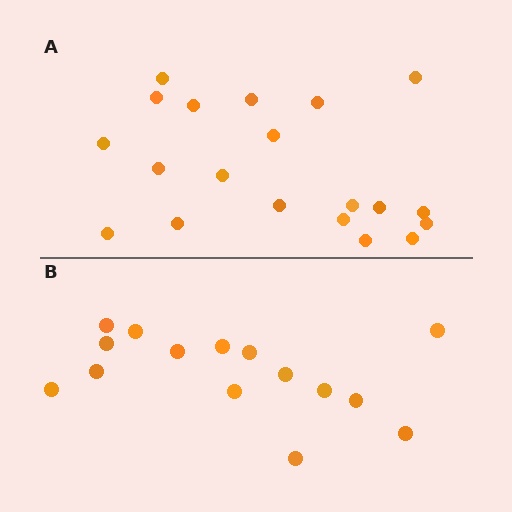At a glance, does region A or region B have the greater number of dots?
Region A (the top region) has more dots.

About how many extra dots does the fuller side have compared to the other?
Region A has about 5 more dots than region B.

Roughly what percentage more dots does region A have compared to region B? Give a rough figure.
About 35% more.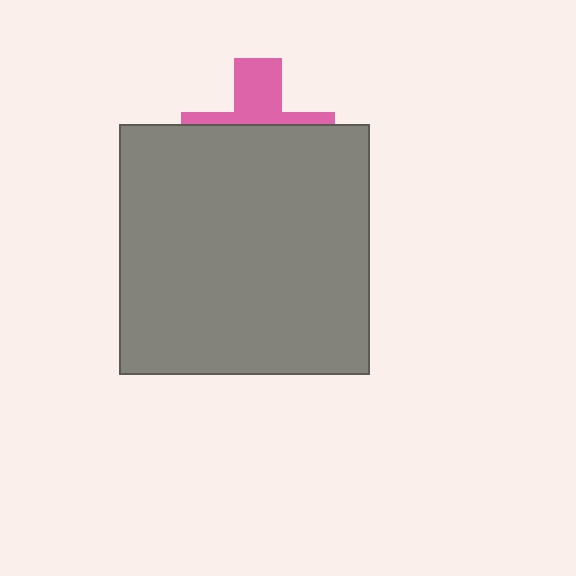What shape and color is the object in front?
The object in front is a gray square.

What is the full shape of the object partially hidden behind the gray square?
The partially hidden object is a pink cross.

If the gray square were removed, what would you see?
You would see the complete pink cross.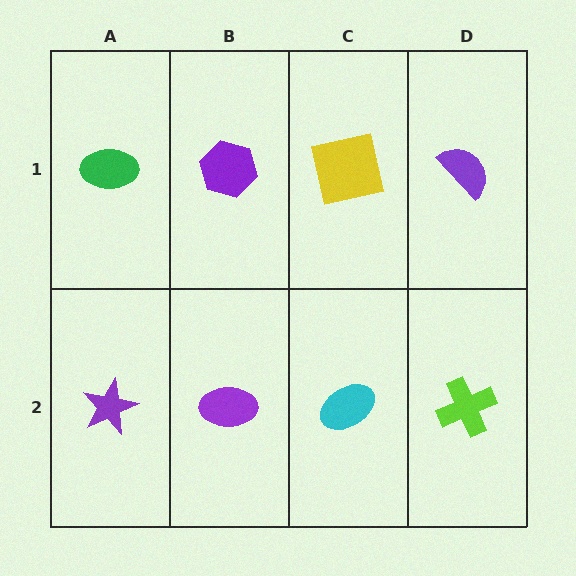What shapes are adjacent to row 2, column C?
A yellow square (row 1, column C), a purple ellipse (row 2, column B), a lime cross (row 2, column D).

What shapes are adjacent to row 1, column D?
A lime cross (row 2, column D), a yellow square (row 1, column C).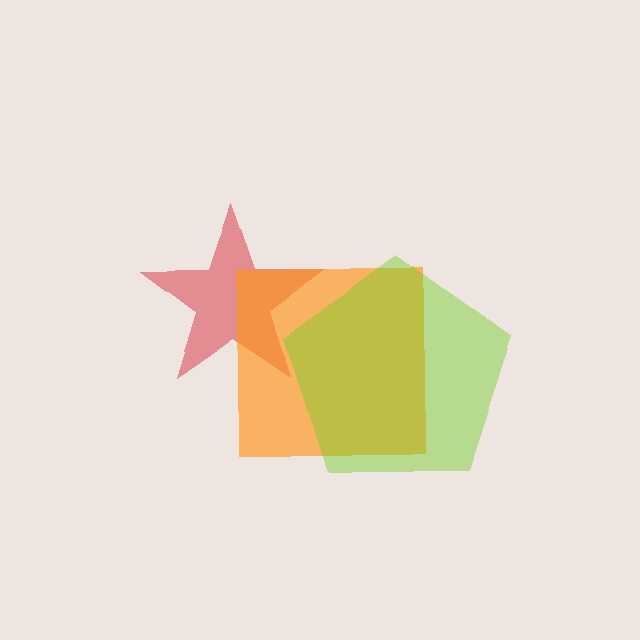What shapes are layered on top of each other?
The layered shapes are: a red star, an orange square, a lime pentagon.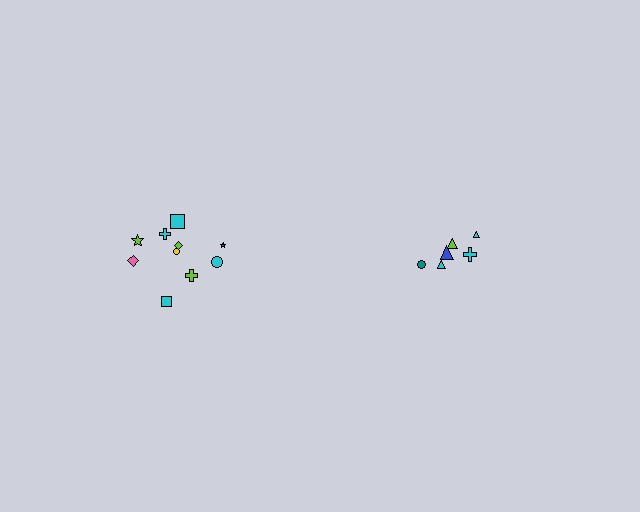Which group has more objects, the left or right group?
The left group.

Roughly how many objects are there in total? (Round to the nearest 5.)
Roughly 15 objects in total.